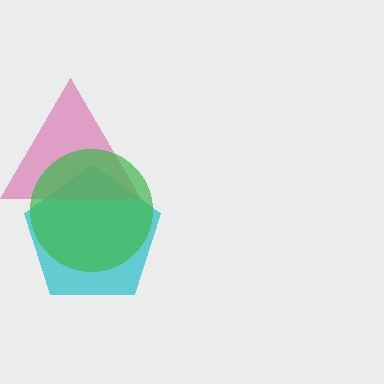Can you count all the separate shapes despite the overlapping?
Yes, there are 3 separate shapes.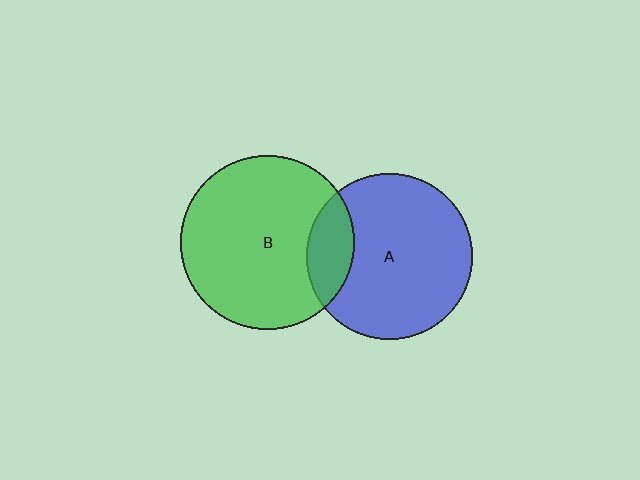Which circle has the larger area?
Circle B (green).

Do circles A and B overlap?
Yes.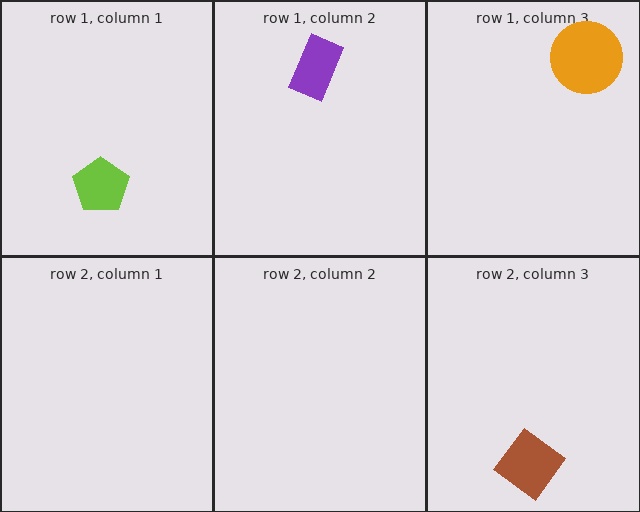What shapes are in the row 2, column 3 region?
The brown diamond.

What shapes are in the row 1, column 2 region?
The purple rectangle.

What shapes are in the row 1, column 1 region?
The lime pentagon.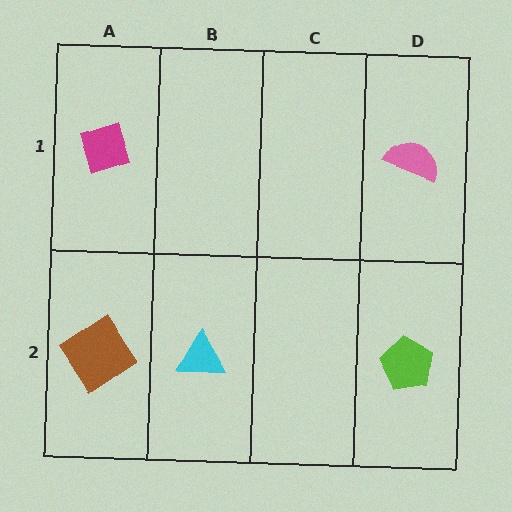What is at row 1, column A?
A magenta diamond.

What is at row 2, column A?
A brown diamond.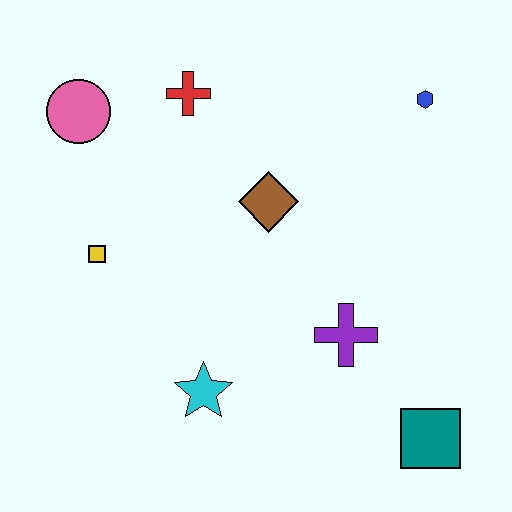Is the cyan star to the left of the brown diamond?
Yes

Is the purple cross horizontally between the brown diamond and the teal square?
Yes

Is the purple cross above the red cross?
No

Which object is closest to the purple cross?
The teal square is closest to the purple cross.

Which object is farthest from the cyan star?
The blue hexagon is farthest from the cyan star.